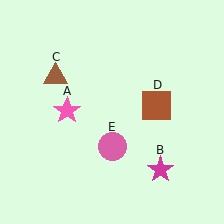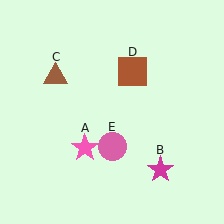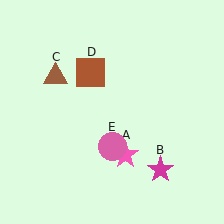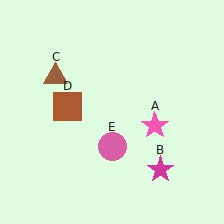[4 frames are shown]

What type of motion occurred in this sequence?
The pink star (object A), brown square (object D) rotated counterclockwise around the center of the scene.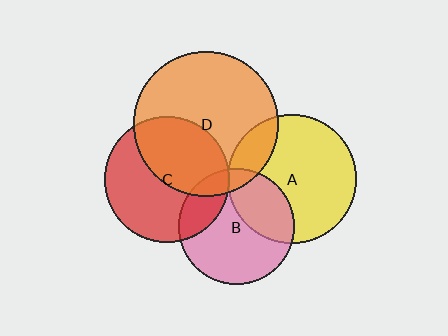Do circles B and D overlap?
Yes.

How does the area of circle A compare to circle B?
Approximately 1.2 times.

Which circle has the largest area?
Circle D (orange).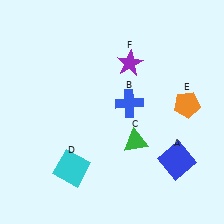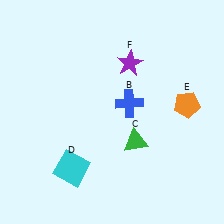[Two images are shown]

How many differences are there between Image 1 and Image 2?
There is 1 difference between the two images.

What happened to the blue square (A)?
The blue square (A) was removed in Image 2. It was in the bottom-right area of Image 1.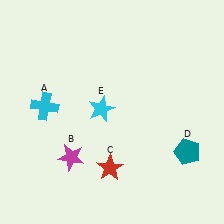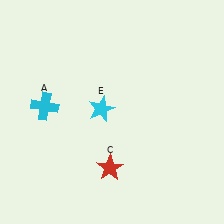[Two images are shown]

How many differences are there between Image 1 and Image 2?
There are 2 differences between the two images.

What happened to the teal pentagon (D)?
The teal pentagon (D) was removed in Image 2. It was in the bottom-right area of Image 1.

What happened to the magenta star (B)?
The magenta star (B) was removed in Image 2. It was in the bottom-left area of Image 1.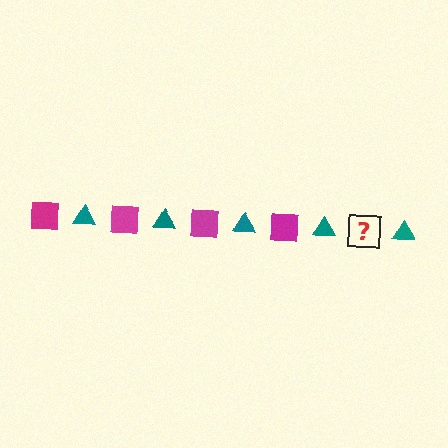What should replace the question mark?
The question mark should be replaced with a magenta square.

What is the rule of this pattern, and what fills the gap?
The rule is that the pattern alternates between magenta square and teal triangle. The gap should be filled with a magenta square.